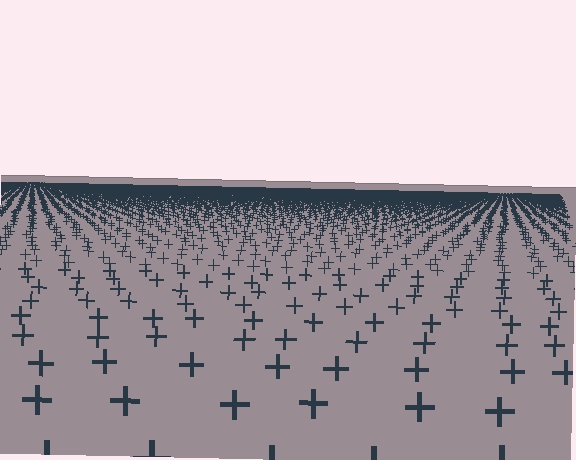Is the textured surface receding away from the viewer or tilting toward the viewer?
The surface is receding away from the viewer. Texture elements get smaller and denser toward the top.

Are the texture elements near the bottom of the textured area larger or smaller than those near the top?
Larger. Near the bottom, elements are closer to the viewer and appear at a bigger on-screen size.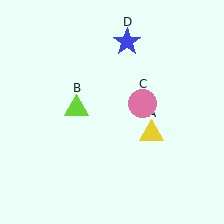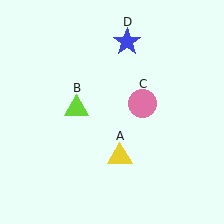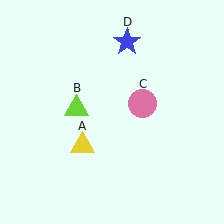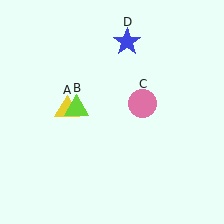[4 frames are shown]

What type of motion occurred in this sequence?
The yellow triangle (object A) rotated clockwise around the center of the scene.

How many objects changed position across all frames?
1 object changed position: yellow triangle (object A).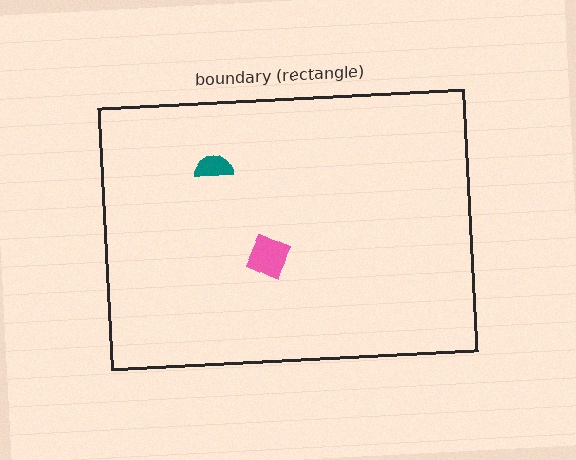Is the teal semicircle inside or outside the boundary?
Inside.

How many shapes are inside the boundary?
2 inside, 0 outside.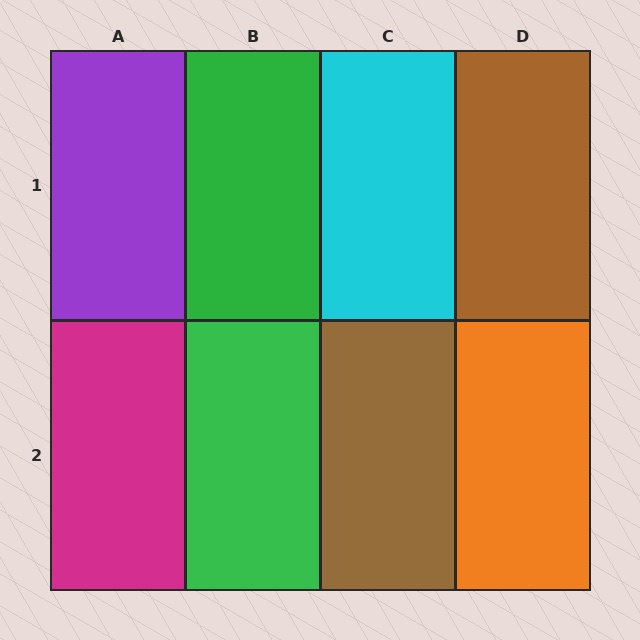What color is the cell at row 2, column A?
Magenta.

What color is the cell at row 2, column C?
Brown.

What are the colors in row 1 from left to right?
Purple, green, cyan, brown.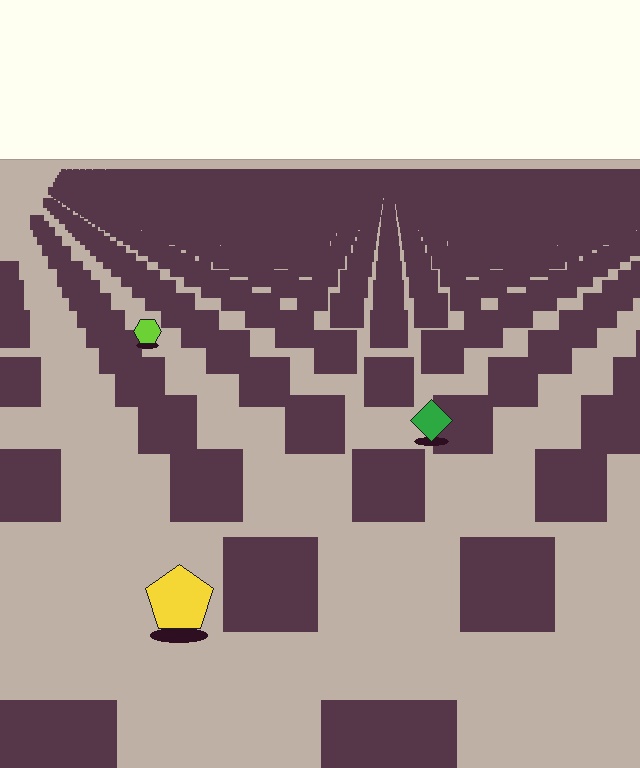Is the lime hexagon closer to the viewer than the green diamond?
No. The green diamond is closer — you can tell from the texture gradient: the ground texture is coarser near it.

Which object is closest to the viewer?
The yellow pentagon is closest. The texture marks near it are larger and more spread out.